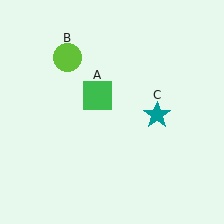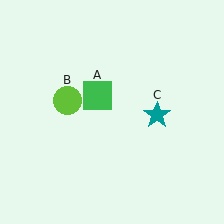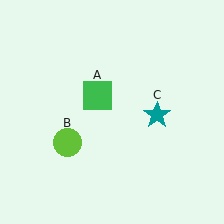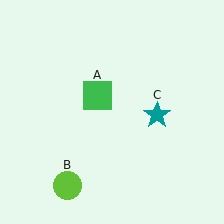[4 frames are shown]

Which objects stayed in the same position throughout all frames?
Green square (object A) and teal star (object C) remained stationary.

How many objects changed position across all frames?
1 object changed position: lime circle (object B).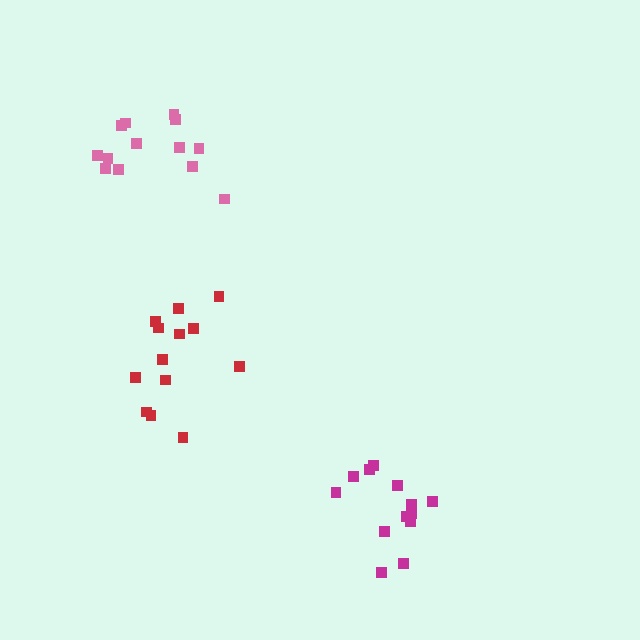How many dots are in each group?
Group 1: 13 dots, Group 2: 13 dots, Group 3: 13 dots (39 total).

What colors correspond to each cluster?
The clusters are colored: red, pink, magenta.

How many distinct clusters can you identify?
There are 3 distinct clusters.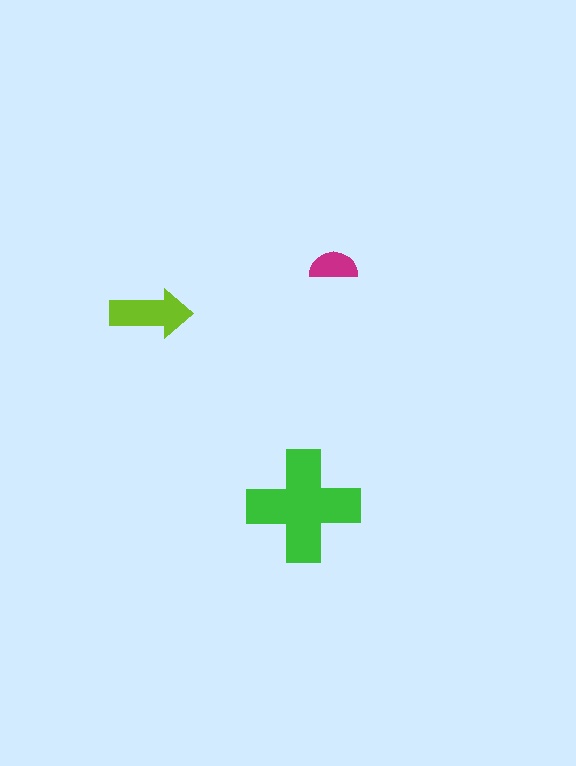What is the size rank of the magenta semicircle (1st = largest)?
3rd.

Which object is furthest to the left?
The lime arrow is leftmost.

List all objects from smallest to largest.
The magenta semicircle, the lime arrow, the green cross.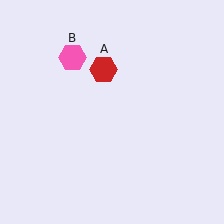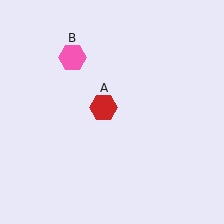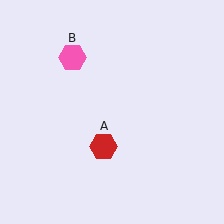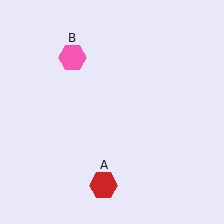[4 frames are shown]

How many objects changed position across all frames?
1 object changed position: red hexagon (object A).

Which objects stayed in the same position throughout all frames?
Pink hexagon (object B) remained stationary.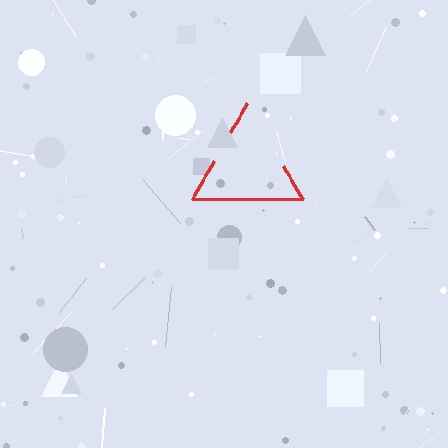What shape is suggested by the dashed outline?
The dashed outline suggests a triangle.